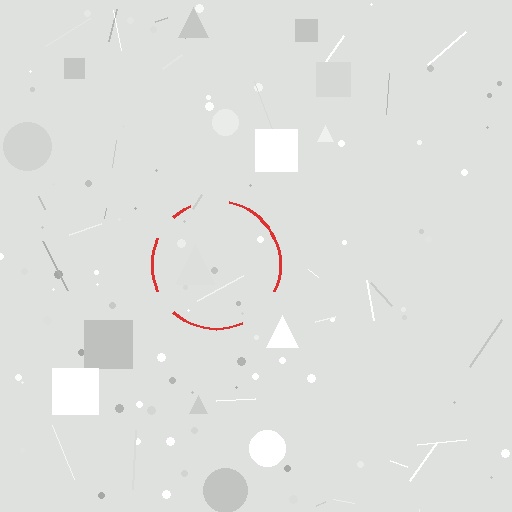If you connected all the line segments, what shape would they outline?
They would outline a circle.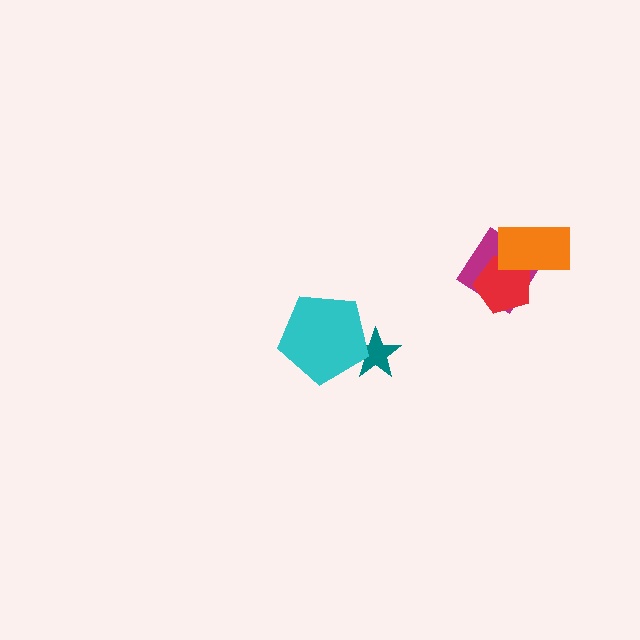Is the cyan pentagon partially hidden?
No, no other shape covers it.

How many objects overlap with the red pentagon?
2 objects overlap with the red pentagon.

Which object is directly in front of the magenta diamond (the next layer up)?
The red pentagon is directly in front of the magenta diamond.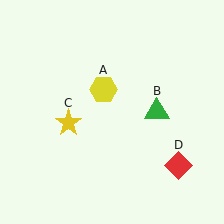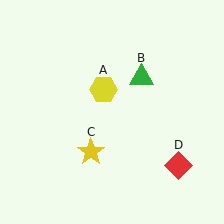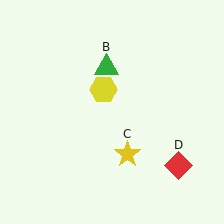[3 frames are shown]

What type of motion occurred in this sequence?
The green triangle (object B), yellow star (object C) rotated counterclockwise around the center of the scene.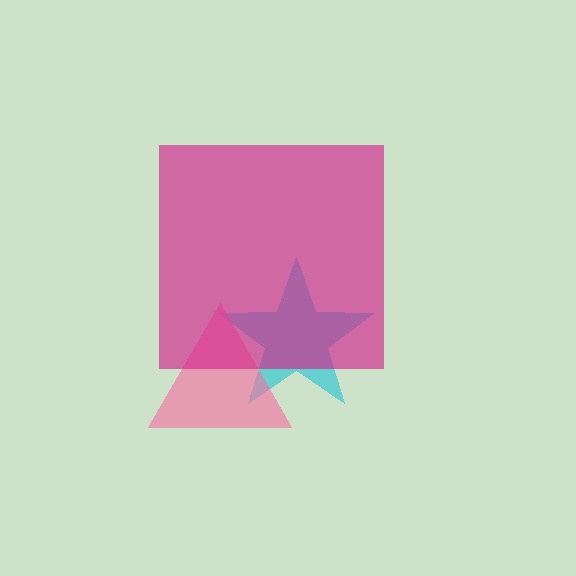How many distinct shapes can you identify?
There are 3 distinct shapes: a cyan star, a pink triangle, a magenta square.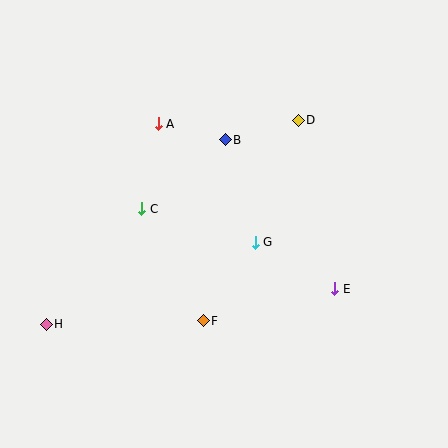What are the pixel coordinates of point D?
Point D is at (298, 120).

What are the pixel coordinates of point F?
Point F is at (203, 321).